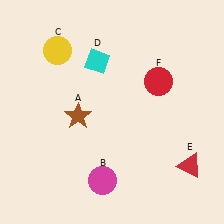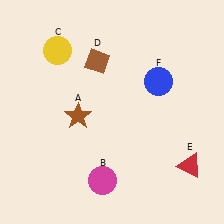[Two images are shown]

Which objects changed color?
D changed from cyan to brown. F changed from red to blue.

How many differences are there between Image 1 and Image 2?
There are 2 differences between the two images.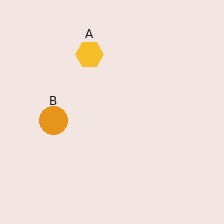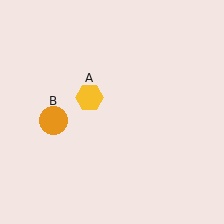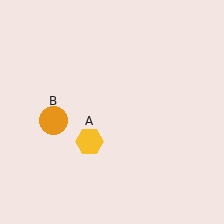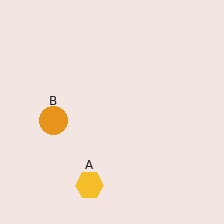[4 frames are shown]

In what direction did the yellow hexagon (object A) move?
The yellow hexagon (object A) moved down.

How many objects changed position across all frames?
1 object changed position: yellow hexagon (object A).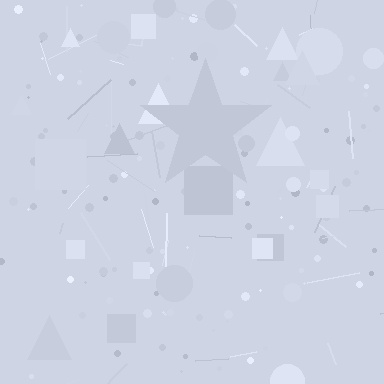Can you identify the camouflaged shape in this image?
The camouflaged shape is a star.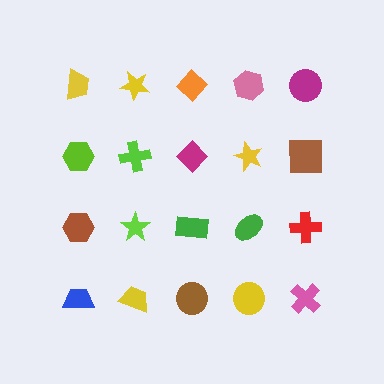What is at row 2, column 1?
A lime hexagon.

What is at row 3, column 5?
A red cross.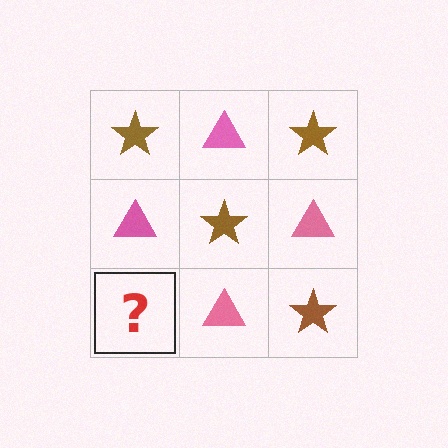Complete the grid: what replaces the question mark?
The question mark should be replaced with a brown star.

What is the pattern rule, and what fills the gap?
The rule is that it alternates brown star and pink triangle in a checkerboard pattern. The gap should be filled with a brown star.